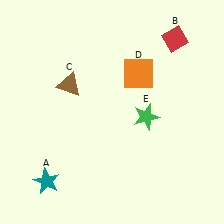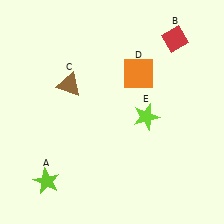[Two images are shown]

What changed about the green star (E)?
In Image 1, E is green. In Image 2, it changed to lime.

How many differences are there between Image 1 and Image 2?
There are 2 differences between the two images.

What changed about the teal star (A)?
In Image 1, A is teal. In Image 2, it changed to lime.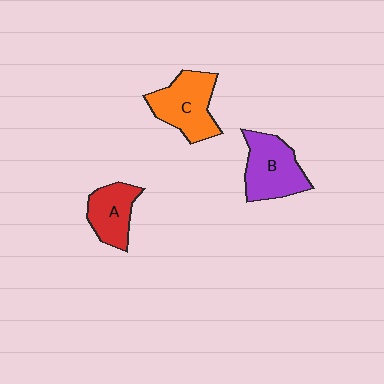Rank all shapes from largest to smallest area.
From largest to smallest: C (orange), B (purple), A (red).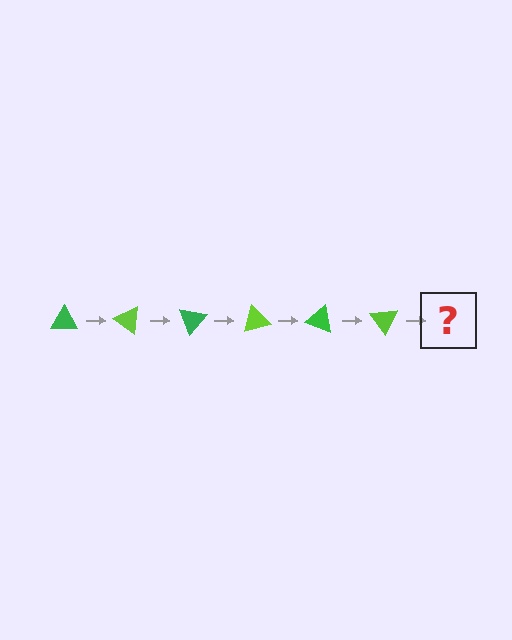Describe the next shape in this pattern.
It should be a green triangle, rotated 210 degrees from the start.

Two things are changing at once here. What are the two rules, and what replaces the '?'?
The two rules are that it rotates 35 degrees each step and the color cycles through green and lime. The '?' should be a green triangle, rotated 210 degrees from the start.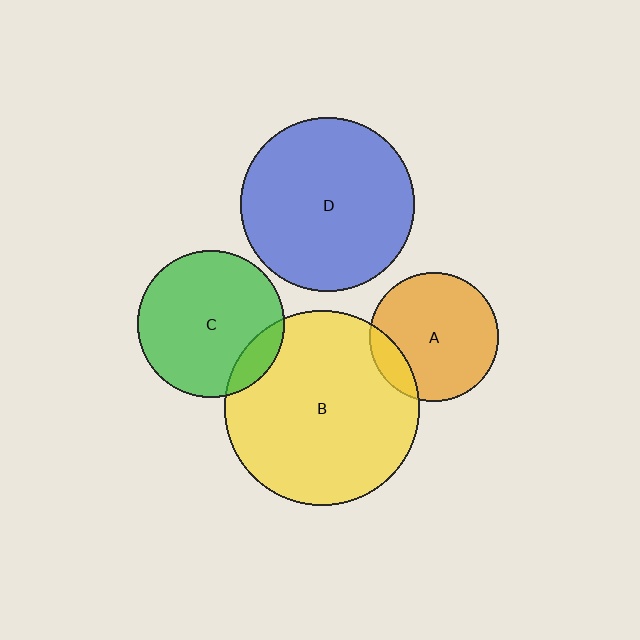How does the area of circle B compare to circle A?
Approximately 2.3 times.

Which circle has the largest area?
Circle B (yellow).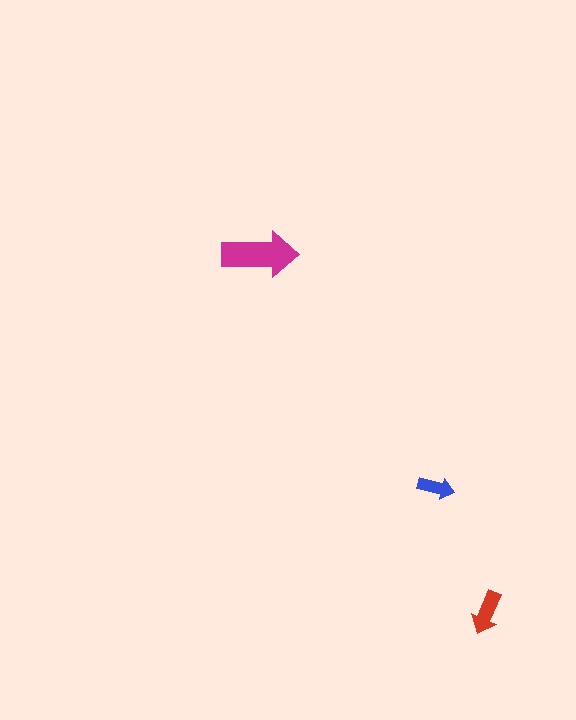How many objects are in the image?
There are 3 objects in the image.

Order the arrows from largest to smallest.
the magenta one, the red one, the blue one.